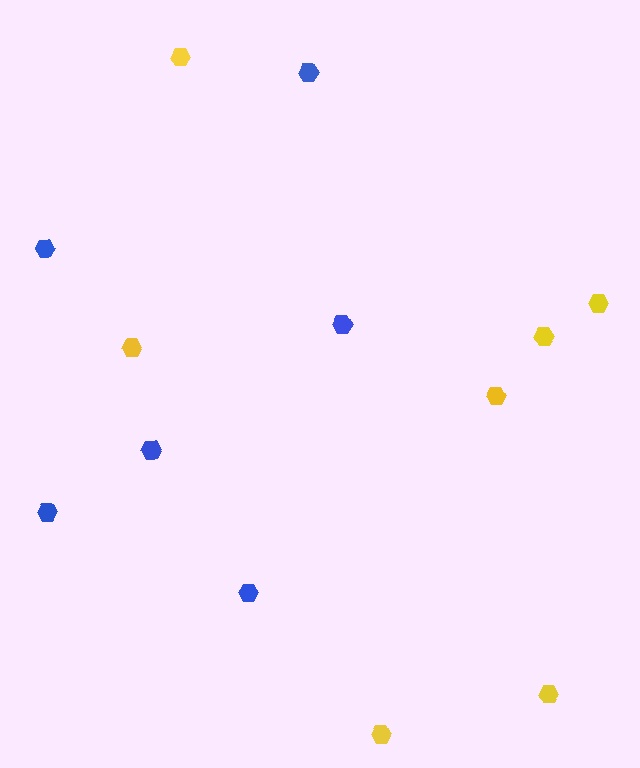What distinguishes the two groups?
There are 2 groups: one group of blue hexagons (6) and one group of yellow hexagons (7).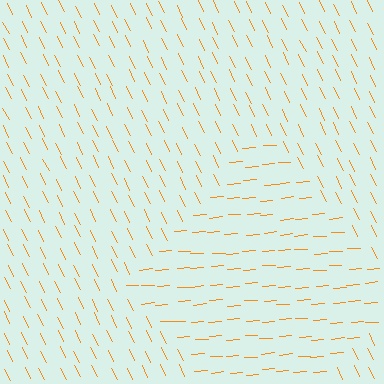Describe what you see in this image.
The image is filled with small orange line segments. A diamond region in the image has lines oriented differently from the surrounding lines, creating a visible texture boundary.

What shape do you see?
I see a diamond.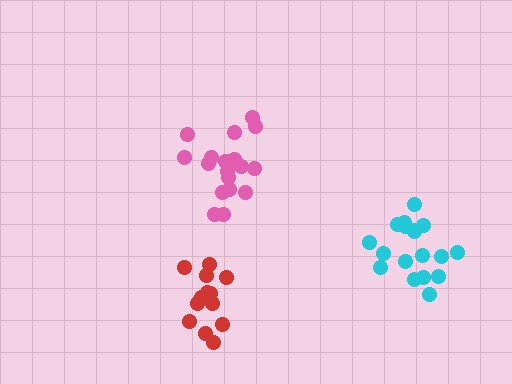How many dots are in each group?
Group 1: 18 dots, Group 2: 19 dots, Group 3: 14 dots (51 total).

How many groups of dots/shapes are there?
There are 3 groups.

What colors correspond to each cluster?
The clusters are colored: cyan, pink, red.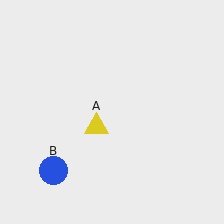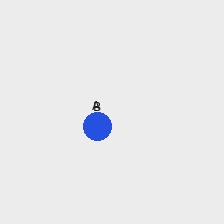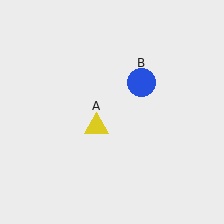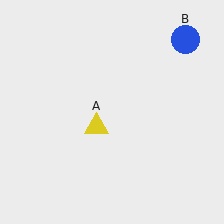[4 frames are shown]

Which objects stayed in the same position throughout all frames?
Yellow triangle (object A) remained stationary.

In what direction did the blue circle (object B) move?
The blue circle (object B) moved up and to the right.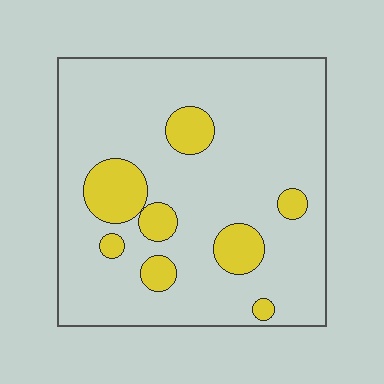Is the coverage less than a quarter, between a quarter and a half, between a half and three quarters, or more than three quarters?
Less than a quarter.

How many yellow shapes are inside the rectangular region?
8.